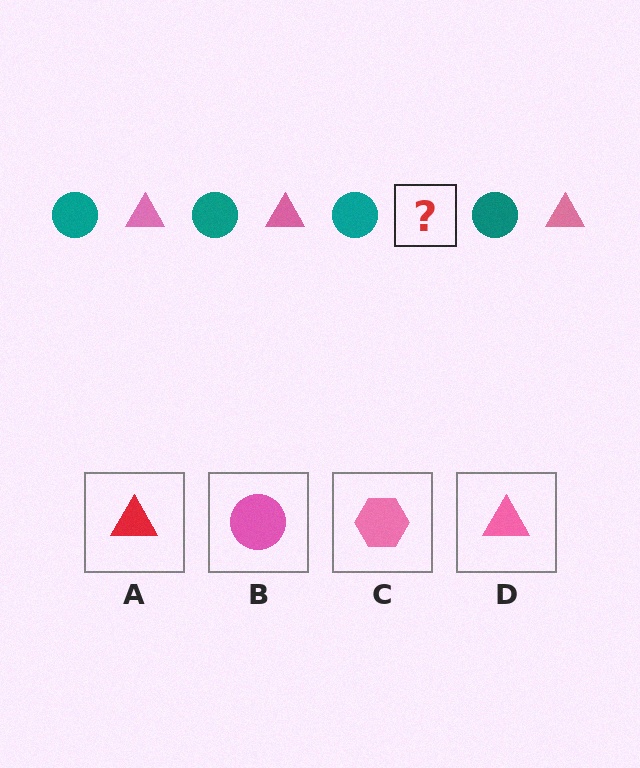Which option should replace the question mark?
Option D.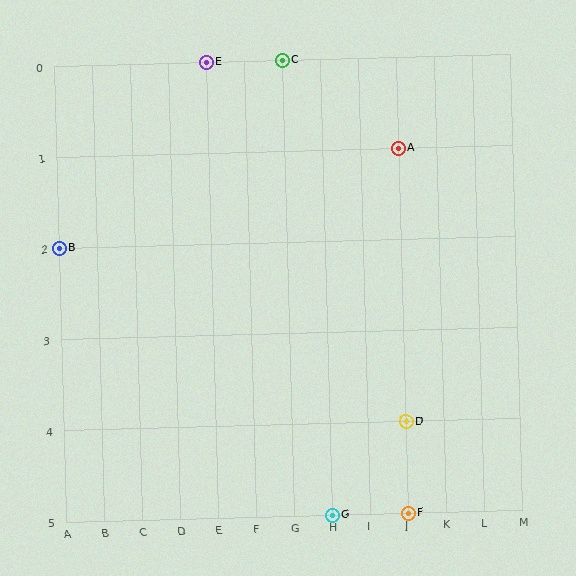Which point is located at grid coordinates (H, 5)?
Point G is at (H, 5).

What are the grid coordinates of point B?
Point B is at grid coordinates (A, 2).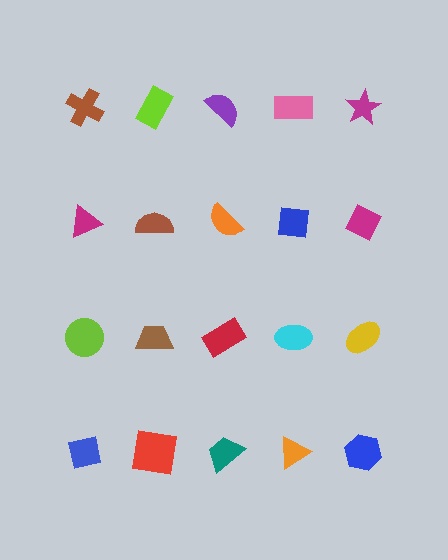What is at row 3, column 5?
A yellow ellipse.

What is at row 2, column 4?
A blue square.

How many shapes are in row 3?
5 shapes.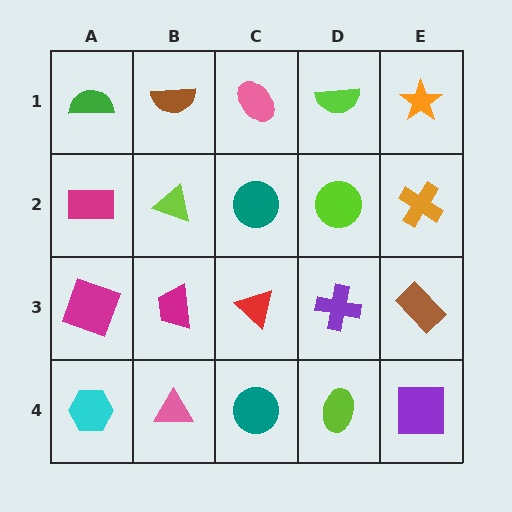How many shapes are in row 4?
5 shapes.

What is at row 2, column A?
A magenta rectangle.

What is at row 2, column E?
An orange cross.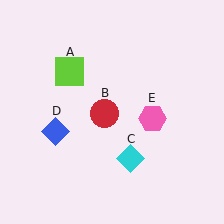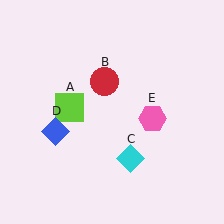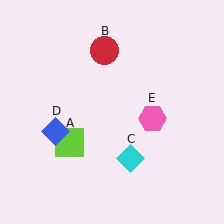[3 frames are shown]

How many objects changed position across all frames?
2 objects changed position: lime square (object A), red circle (object B).